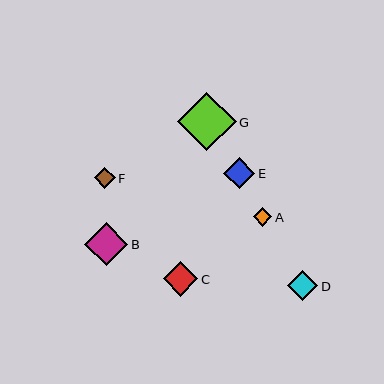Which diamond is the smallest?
Diamond A is the smallest with a size of approximately 18 pixels.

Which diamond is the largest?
Diamond G is the largest with a size of approximately 58 pixels.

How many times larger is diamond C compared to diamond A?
Diamond C is approximately 1.9 times the size of diamond A.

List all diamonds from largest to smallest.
From largest to smallest: G, B, C, E, D, F, A.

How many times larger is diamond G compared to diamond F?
Diamond G is approximately 2.8 times the size of diamond F.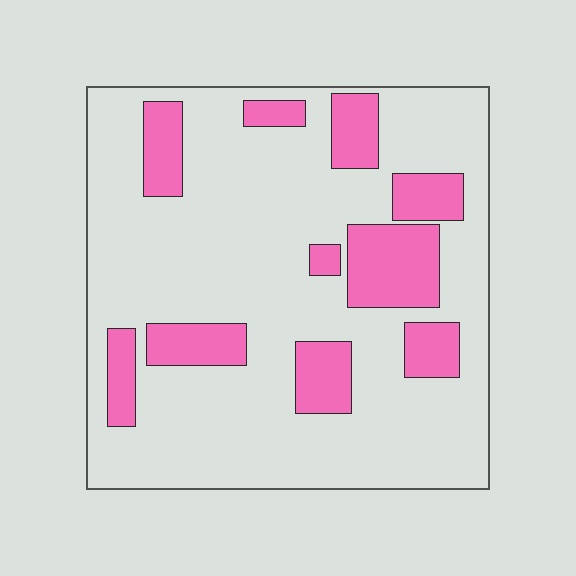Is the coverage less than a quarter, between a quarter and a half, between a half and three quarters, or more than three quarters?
Less than a quarter.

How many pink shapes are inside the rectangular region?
10.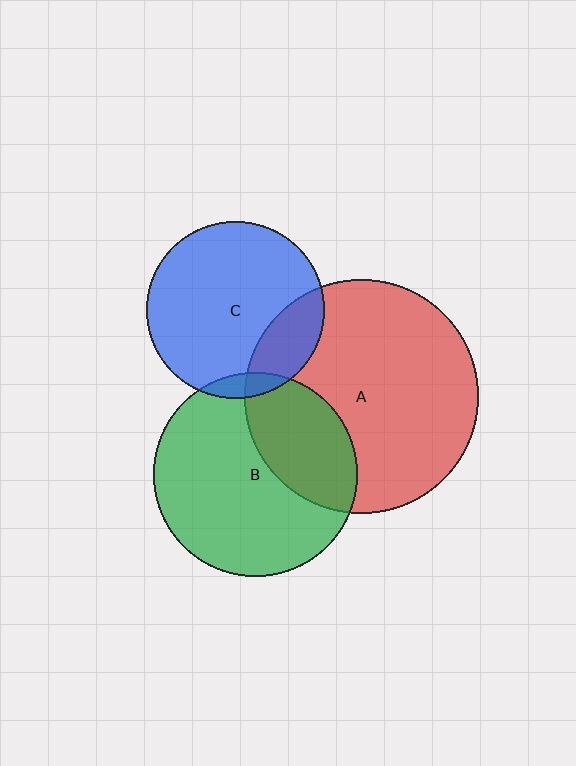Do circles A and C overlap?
Yes.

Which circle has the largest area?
Circle A (red).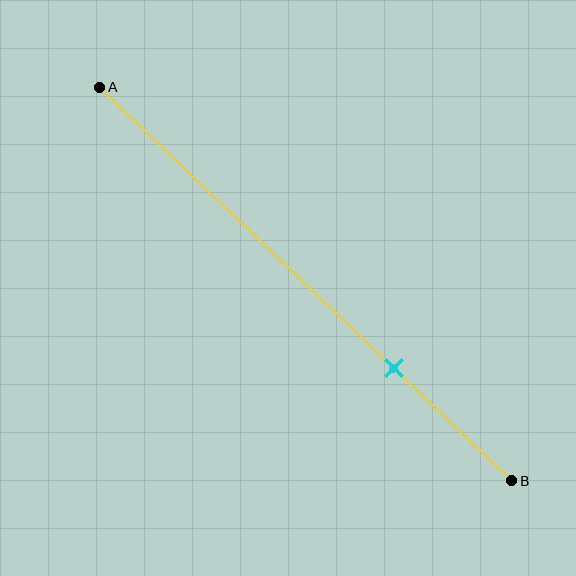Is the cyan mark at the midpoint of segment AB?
No, the mark is at about 70% from A, not at the 50% midpoint.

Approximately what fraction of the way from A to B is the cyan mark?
The cyan mark is approximately 70% of the way from A to B.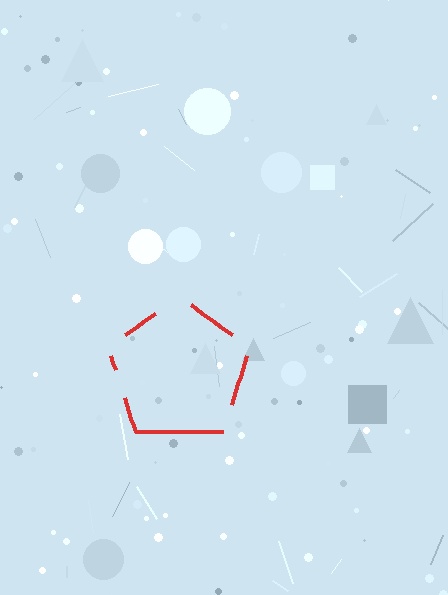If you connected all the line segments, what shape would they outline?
They would outline a pentagon.